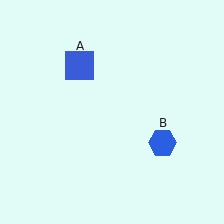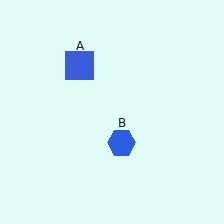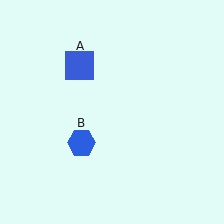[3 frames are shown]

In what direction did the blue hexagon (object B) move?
The blue hexagon (object B) moved left.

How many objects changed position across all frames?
1 object changed position: blue hexagon (object B).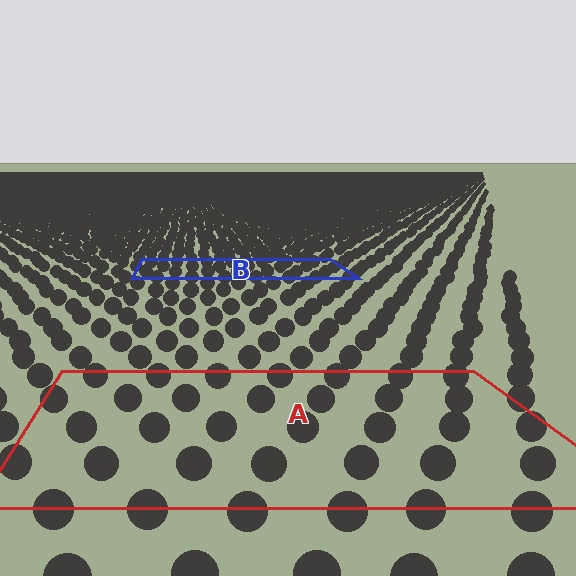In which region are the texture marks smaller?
The texture marks are smaller in region B, because it is farther away.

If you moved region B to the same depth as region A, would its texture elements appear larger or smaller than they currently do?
They would appear larger. At a closer depth, the same texture elements are projected at a bigger on-screen size.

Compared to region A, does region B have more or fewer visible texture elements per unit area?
Region B has more texture elements per unit area — they are packed more densely because it is farther away.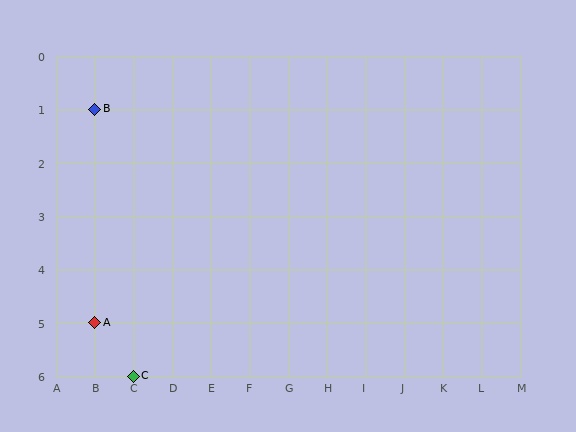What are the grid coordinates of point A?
Point A is at grid coordinates (B, 5).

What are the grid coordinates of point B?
Point B is at grid coordinates (B, 1).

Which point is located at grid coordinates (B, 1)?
Point B is at (B, 1).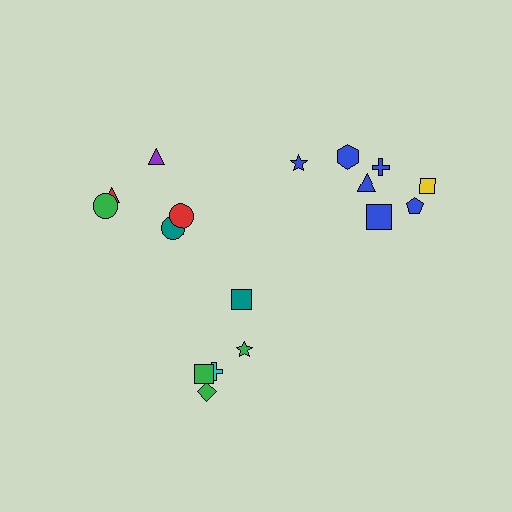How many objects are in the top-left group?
There are 5 objects.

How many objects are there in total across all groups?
There are 17 objects.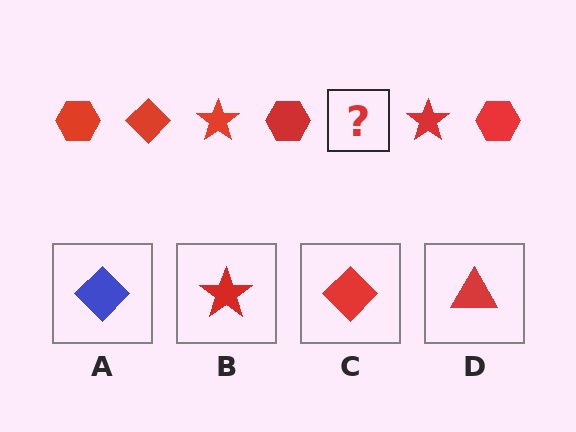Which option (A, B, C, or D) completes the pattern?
C.